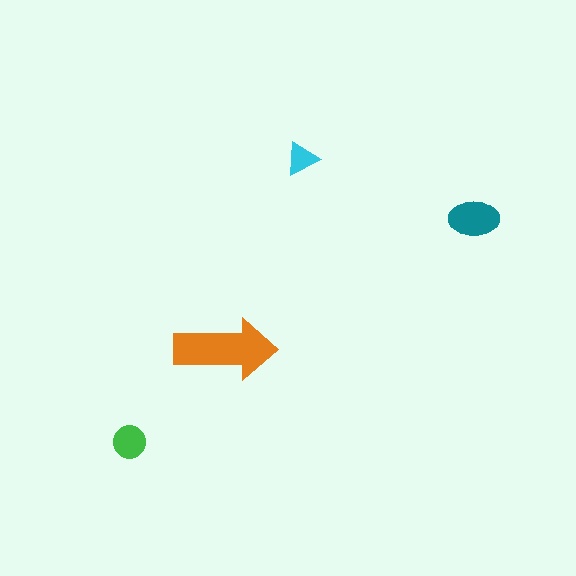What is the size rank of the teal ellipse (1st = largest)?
2nd.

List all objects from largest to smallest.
The orange arrow, the teal ellipse, the green circle, the cyan triangle.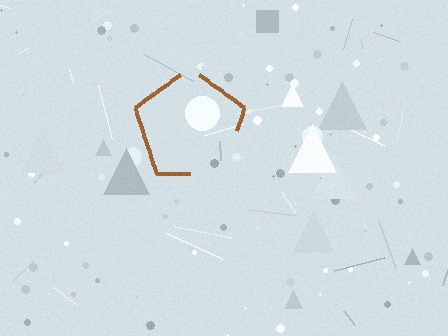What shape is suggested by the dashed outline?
The dashed outline suggests a pentagon.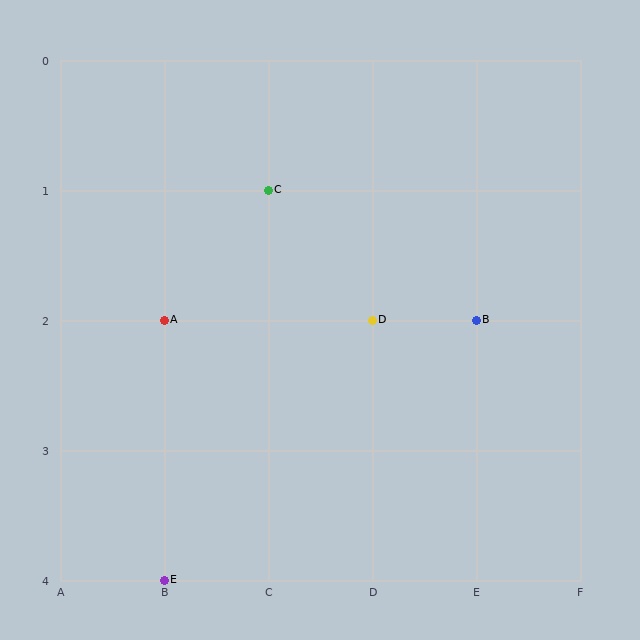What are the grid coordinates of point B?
Point B is at grid coordinates (E, 2).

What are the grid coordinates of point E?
Point E is at grid coordinates (B, 4).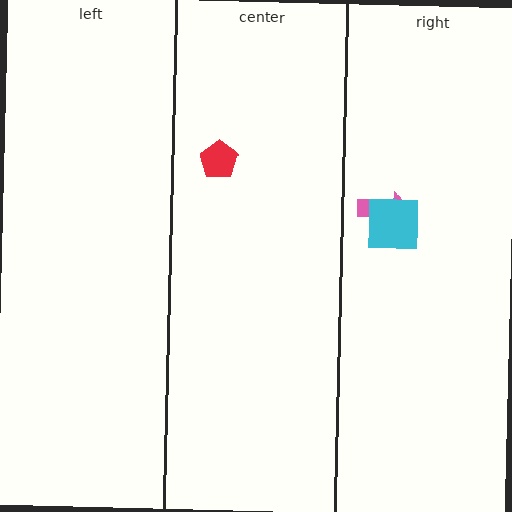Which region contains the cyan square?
The right region.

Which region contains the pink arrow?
The right region.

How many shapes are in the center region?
1.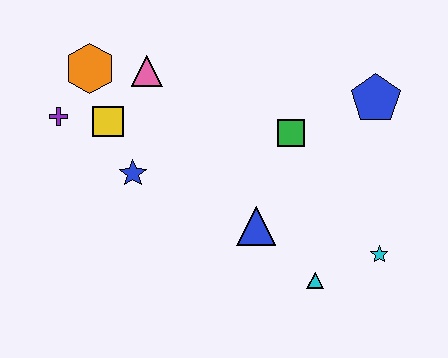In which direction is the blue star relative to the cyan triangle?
The blue star is to the left of the cyan triangle.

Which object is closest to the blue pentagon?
The green square is closest to the blue pentagon.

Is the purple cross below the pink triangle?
Yes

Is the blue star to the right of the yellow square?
Yes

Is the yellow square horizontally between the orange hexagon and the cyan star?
Yes